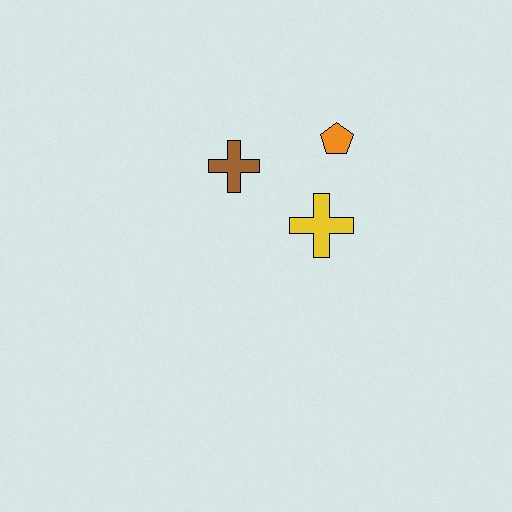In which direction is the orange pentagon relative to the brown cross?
The orange pentagon is to the right of the brown cross.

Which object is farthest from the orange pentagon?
The brown cross is farthest from the orange pentagon.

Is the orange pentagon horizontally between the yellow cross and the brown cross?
No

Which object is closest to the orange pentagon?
The yellow cross is closest to the orange pentagon.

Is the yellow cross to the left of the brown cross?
No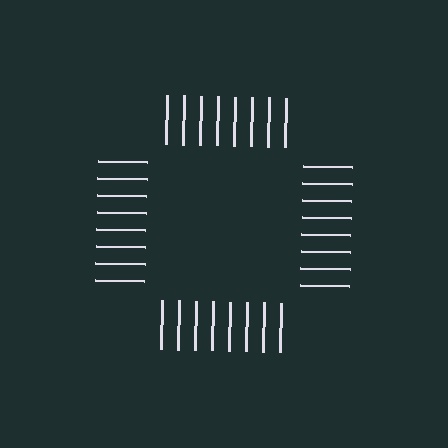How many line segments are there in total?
32 — 8 along each of the 4 edges.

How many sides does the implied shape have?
4 sides — the line-ends trace a square.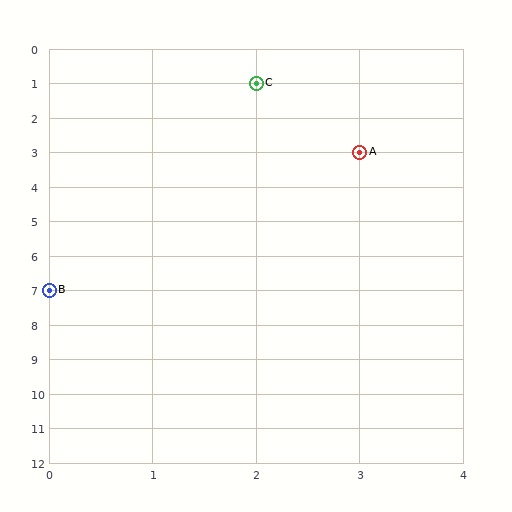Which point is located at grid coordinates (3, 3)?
Point A is at (3, 3).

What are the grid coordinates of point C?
Point C is at grid coordinates (2, 1).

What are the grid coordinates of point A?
Point A is at grid coordinates (3, 3).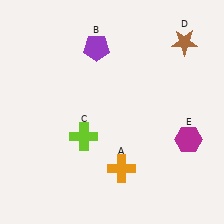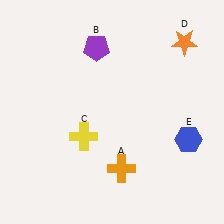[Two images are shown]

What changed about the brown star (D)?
In Image 1, D is brown. In Image 2, it changed to orange.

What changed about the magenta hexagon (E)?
In Image 1, E is magenta. In Image 2, it changed to blue.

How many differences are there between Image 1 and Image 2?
There are 3 differences between the two images.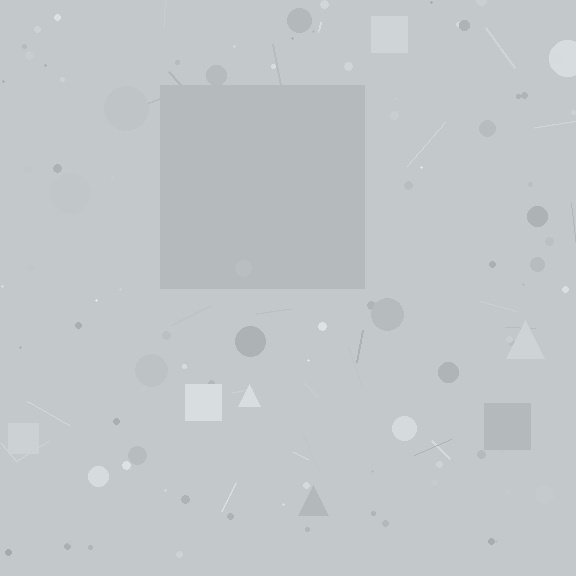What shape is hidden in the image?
A square is hidden in the image.